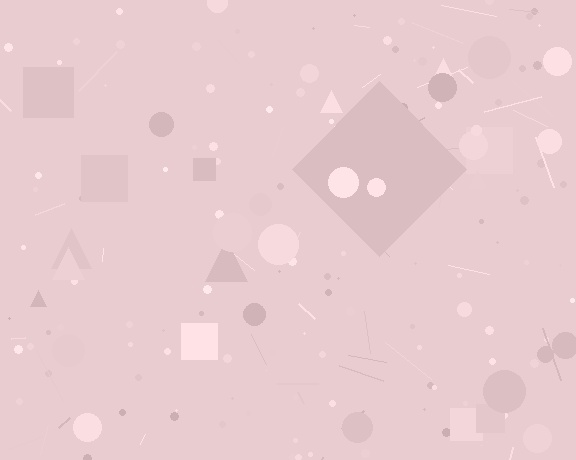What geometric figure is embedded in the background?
A diamond is embedded in the background.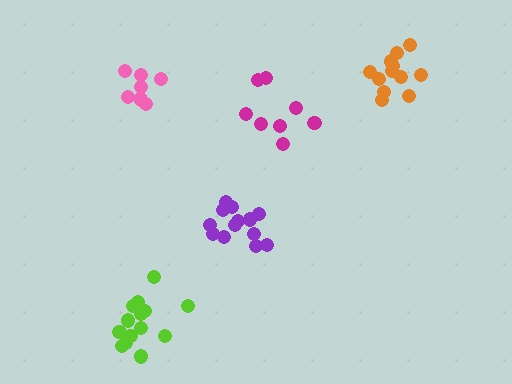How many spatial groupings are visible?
There are 5 spatial groupings.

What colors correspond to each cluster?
The clusters are colored: lime, purple, pink, magenta, orange.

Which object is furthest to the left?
The pink cluster is leftmost.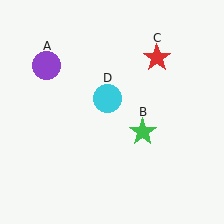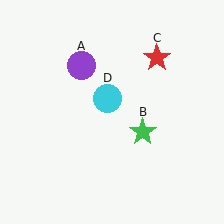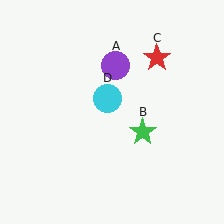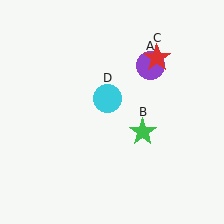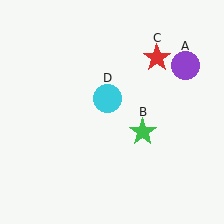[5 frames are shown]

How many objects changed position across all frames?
1 object changed position: purple circle (object A).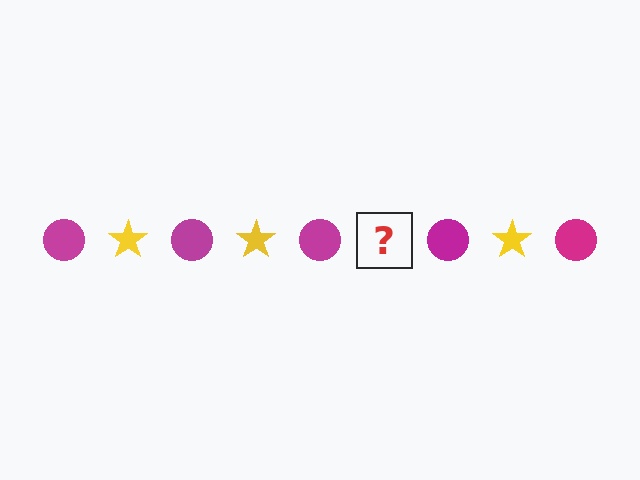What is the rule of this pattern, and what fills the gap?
The rule is that the pattern alternates between magenta circle and yellow star. The gap should be filled with a yellow star.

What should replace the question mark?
The question mark should be replaced with a yellow star.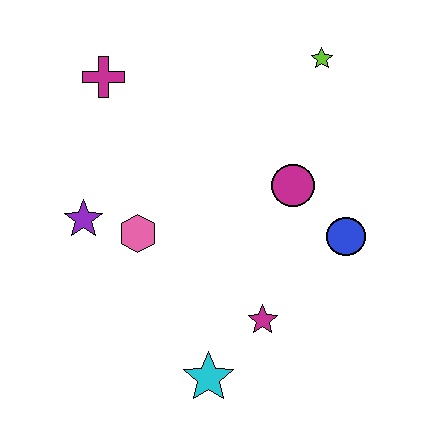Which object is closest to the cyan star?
The magenta star is closest to the cyan star.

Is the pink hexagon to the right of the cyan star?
No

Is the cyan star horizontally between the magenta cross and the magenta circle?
Yes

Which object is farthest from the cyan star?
The lime star is farthest from the cyan star.